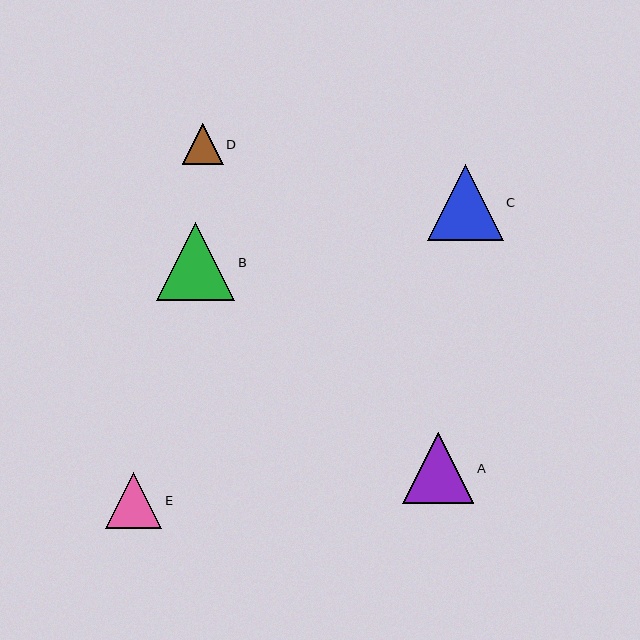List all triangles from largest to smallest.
From largest to smallest: B, C, A, E, D.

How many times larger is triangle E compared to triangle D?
Triangle E is approximately 1.4 times the size of triangle D.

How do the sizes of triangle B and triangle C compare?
Triangle B and triangle C are approximately the same size.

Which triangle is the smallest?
Triangle D is the smallest with a size of approximately 41 pixels.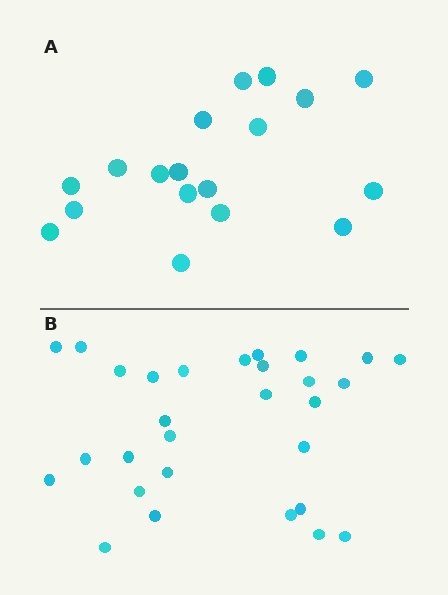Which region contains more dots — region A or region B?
Region B (the bottom region) has more dots.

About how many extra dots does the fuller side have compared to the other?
Region B has roughly 12 or so more dots than region A.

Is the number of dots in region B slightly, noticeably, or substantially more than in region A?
Region B has substantially more. The ratio is roughly 1.6 to 1.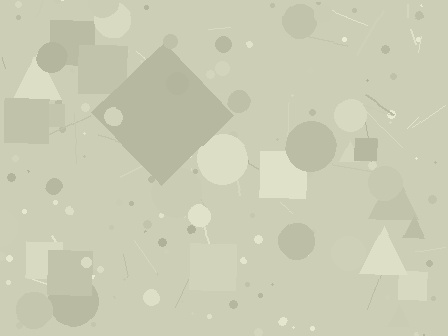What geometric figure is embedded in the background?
A diamond is embedded in the background.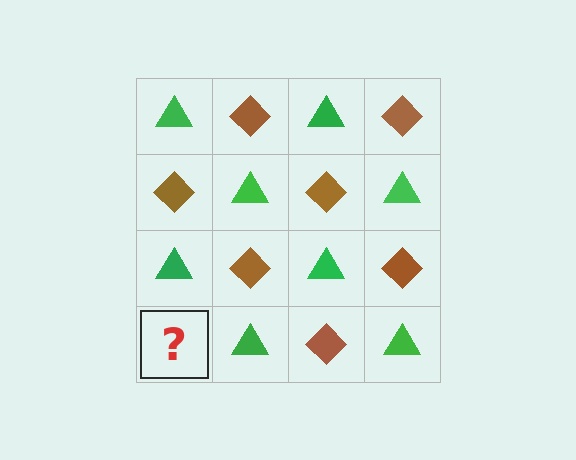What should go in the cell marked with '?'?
The missing cell should contain a brown diamond.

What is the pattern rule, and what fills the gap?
The rule is that it alternates green triangle and brown diamond in a checkerboard pattern. The gap should be filled with a brown diamond.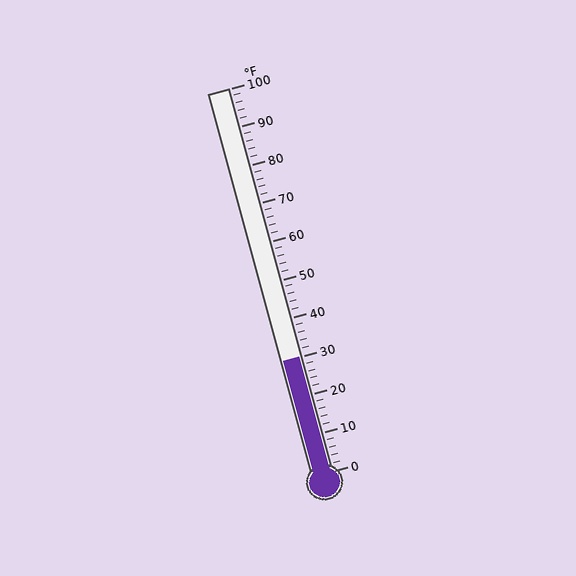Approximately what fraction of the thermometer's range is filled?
The thermometer is filled to approximately 30% of its range.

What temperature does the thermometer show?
The thermometer shows approximately 30°F.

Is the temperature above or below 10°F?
The temperature is above 10°F.